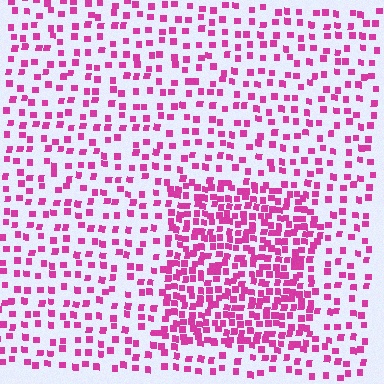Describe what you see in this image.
The image contains small magenta elements arranged at two different densities. A rectangle-shaped region is visible where the elements are more densely packed than the surrounding area.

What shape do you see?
I see a rectangle.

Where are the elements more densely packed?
The elements are more densely packed inside the rectangle boundary.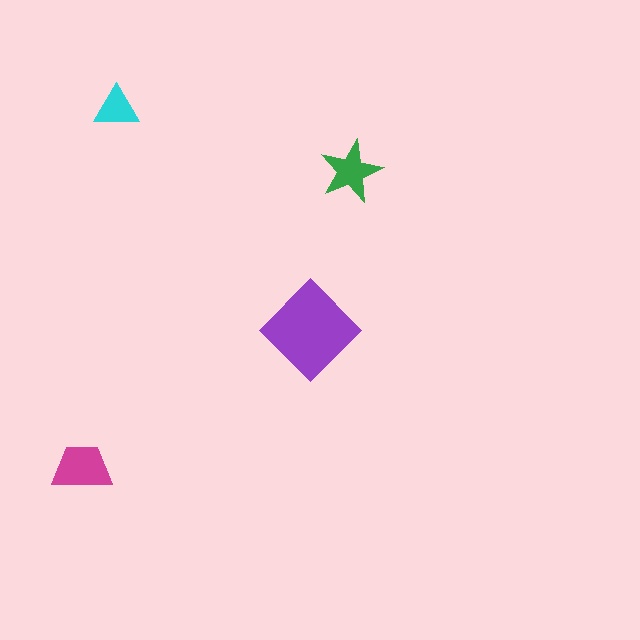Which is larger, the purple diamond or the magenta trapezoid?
The purple diamond.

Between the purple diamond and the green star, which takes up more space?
The purple diamond.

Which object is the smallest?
The cyan triangle.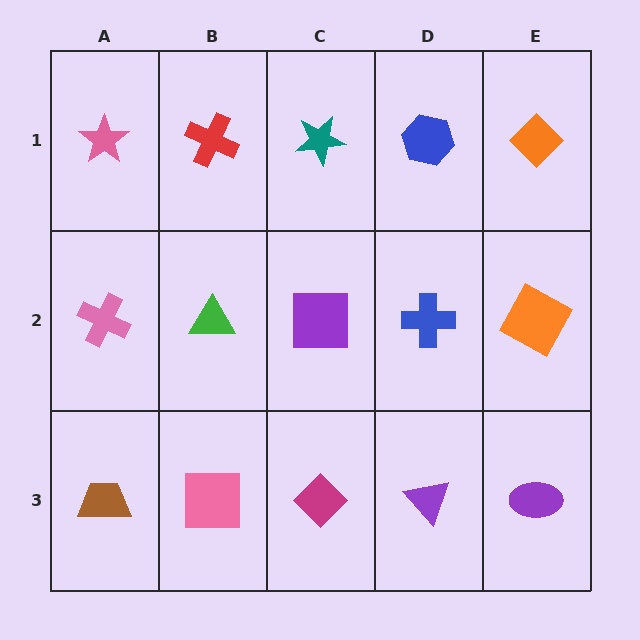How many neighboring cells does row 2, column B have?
4.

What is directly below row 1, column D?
A blue cross.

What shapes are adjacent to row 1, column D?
A blue cross (row 2, column D), a teal star (row 1, column C), an orange diamond (row 1, column E).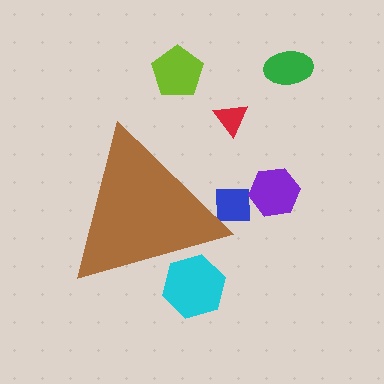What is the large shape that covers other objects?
A brown triangle.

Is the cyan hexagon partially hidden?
Yes, the cyan hexagon is partially hidden behind the brown triangle.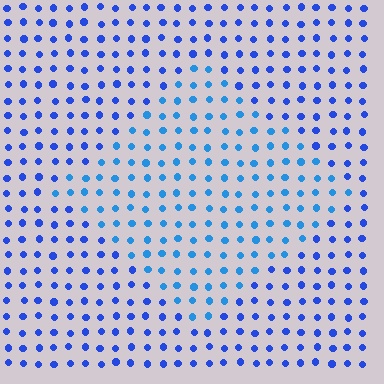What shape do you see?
I see a diamond.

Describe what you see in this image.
The image is filled with small blue elements in a uniform arrangement. A diamond-shaped region is visible where the elements are tinted to a slightly different hue, forming a subtle color boundary.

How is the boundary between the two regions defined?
The boundary is defined purely by a slight shift in hue (about 23 degrees). Spacing, size, and orientation are identical on both sides.